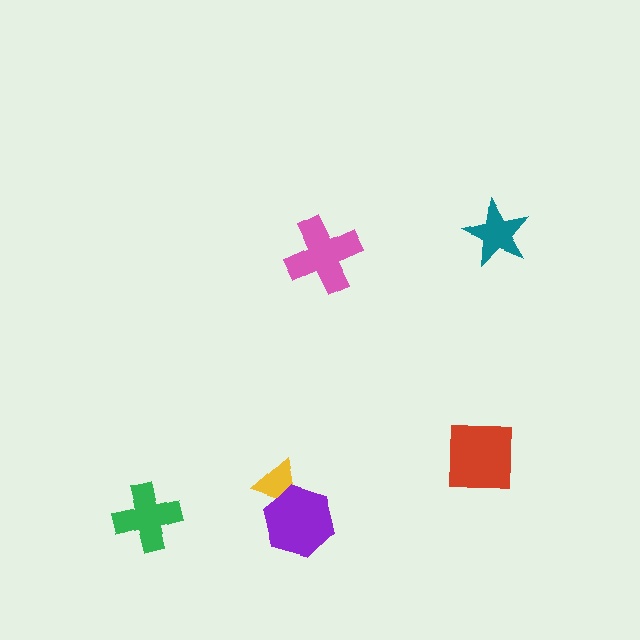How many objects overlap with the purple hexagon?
1 object overlaps with the purple hexagon.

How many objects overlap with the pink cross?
0 objects overlap with the pink cross.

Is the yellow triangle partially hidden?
Yes, it is partially covered by another shape.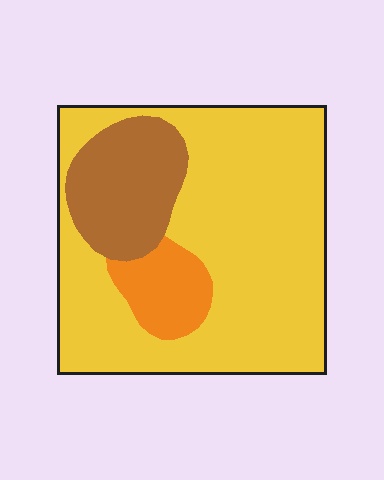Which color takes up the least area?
Orange, at roughly 10%.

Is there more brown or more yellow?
Yellow.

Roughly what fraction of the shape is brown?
Brown takes up about one fifth (1/5) of the shape.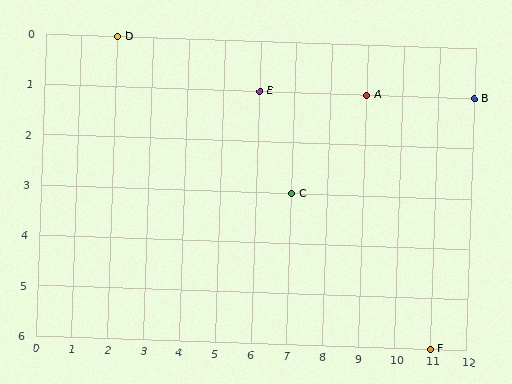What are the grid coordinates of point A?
Point A is at grid coordinates (9, 1).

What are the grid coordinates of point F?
Point F is at grid coordinates (11, 6).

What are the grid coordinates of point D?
Point D is at grid coordinates (2, 0).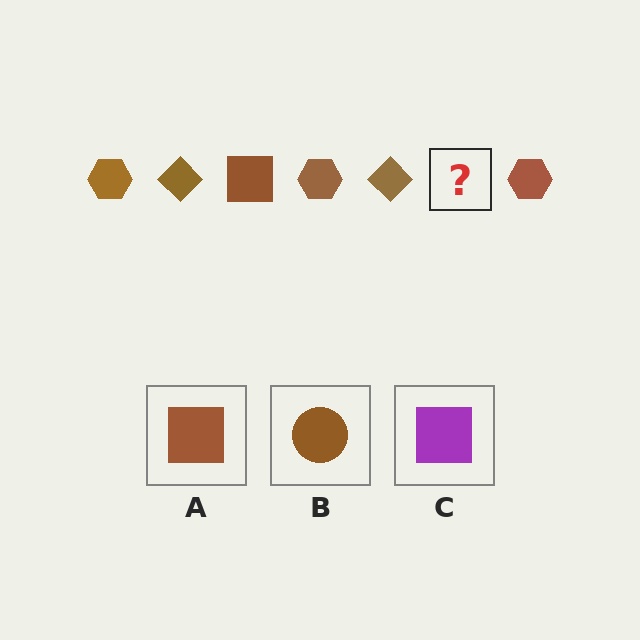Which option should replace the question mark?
Option A.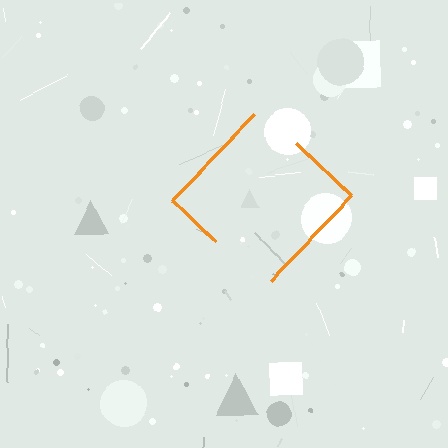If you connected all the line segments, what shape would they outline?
They would outline a diamond.